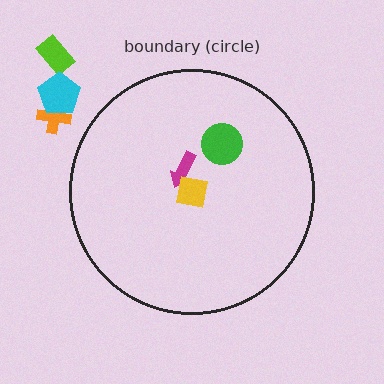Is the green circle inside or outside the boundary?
Inside.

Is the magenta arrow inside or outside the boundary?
Inside.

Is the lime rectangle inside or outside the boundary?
Outside.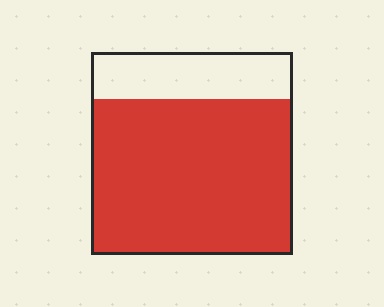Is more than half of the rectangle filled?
Yes.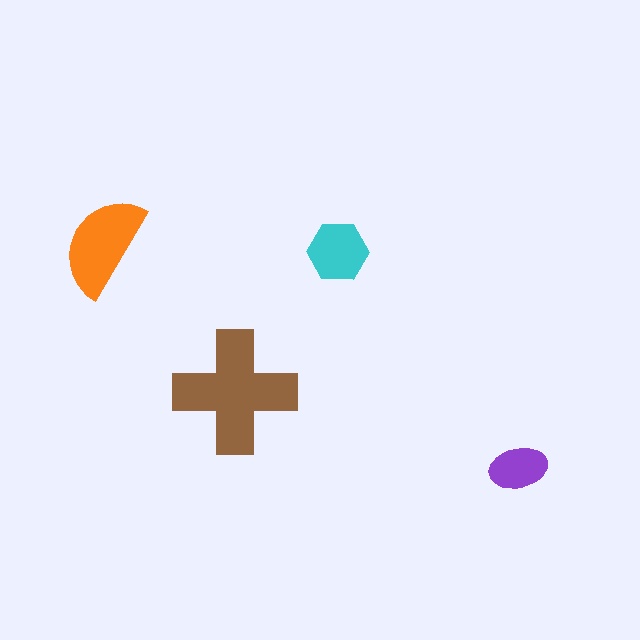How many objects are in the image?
There are 4 objects in the image.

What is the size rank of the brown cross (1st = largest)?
1st.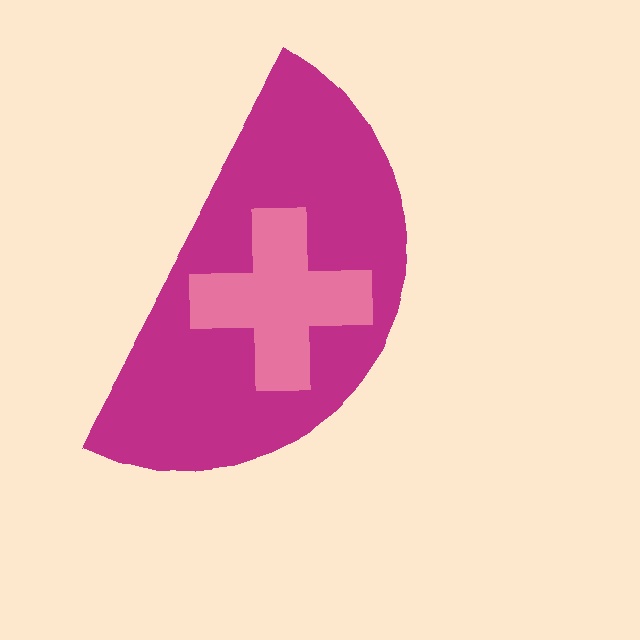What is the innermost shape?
The pink cross.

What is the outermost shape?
The magenta semicircle.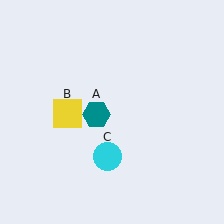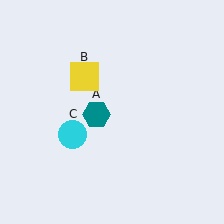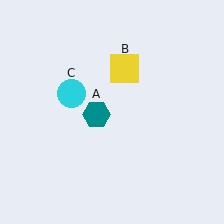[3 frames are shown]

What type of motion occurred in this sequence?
The yellow square (object B), cyan circle (object C) rotated clockwise around the center of the scene.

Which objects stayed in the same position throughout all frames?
Teal hexagon (object A) remained stationary.